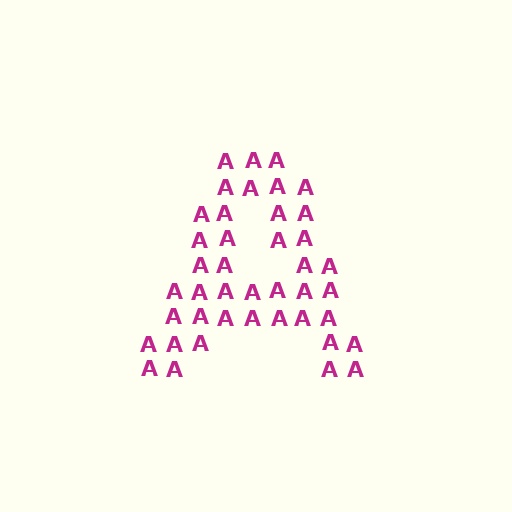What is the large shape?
The large shape is the letter A.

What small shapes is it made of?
It is made of small letter A's.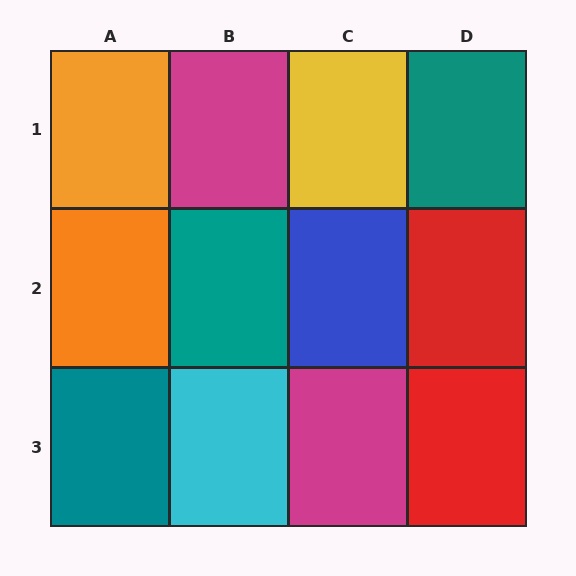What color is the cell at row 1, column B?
Magenta.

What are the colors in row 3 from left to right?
Teal, cyan, magenta, red.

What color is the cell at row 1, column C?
Yellow.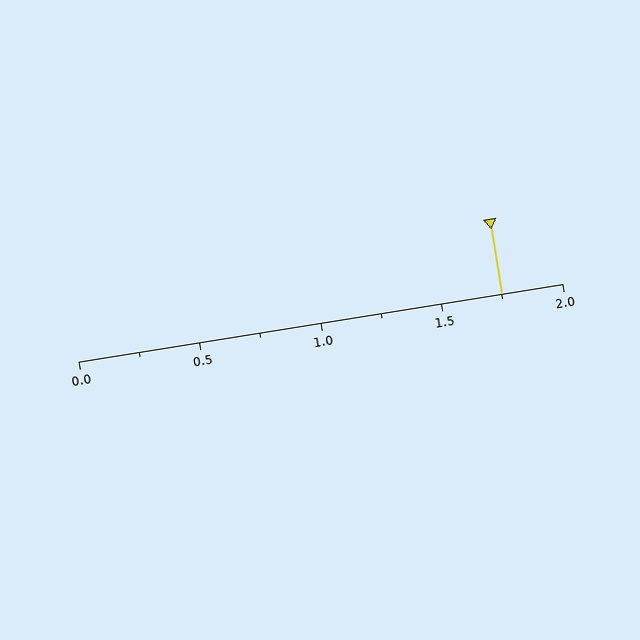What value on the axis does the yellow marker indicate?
The marker indicates approximately 1.75.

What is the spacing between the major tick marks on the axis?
The major ticks are spaced 0.5 apart.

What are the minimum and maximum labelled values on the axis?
The axis runs from 0.0 to 2.0.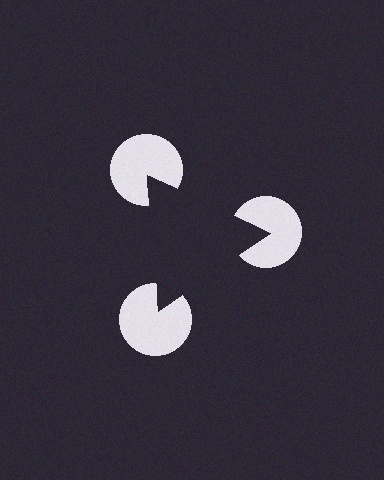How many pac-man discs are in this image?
There are 3 — one at each vertex of the illusory triangle.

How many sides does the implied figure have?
3 sides.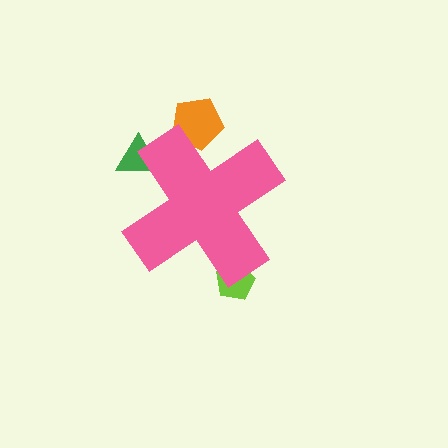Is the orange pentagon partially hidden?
Yes, the orange pentagon is partially hidden behind the pink cross.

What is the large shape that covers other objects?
A pink cross.